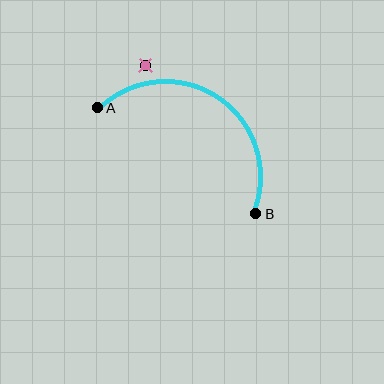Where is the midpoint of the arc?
The arc midpoint is the point on the curve farthest from the straight line joining A and B. It sits above and to the right of that line.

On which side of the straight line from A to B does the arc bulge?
The arc bulges above and to the right of the straight line connecting A and B.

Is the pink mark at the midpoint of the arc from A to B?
No — the pink mark does not lie on the arc at all. It sits slightly outside the curve.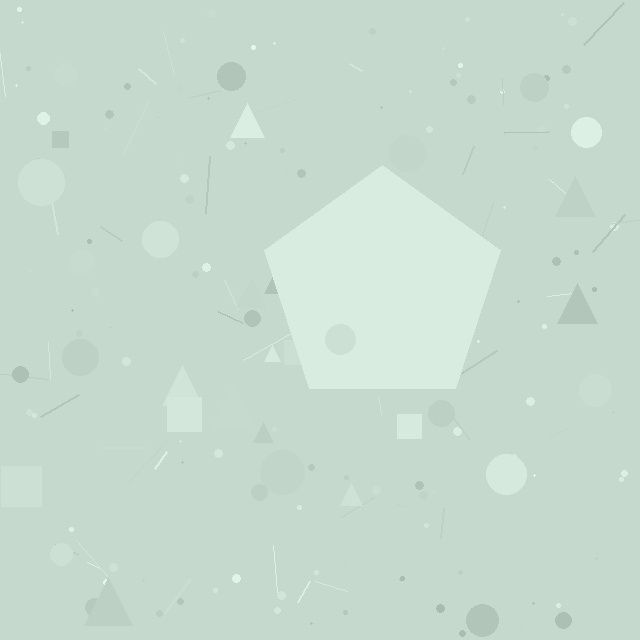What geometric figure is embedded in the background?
A pentagon is embedded in the background.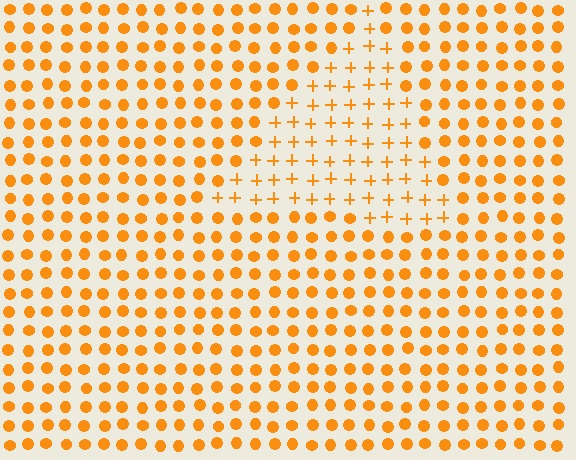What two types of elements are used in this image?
The image uses plus signs inside the triangle region and circles outside it.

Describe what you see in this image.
The image is filled with small orange elements arranged in a uniform grid. A triangle-shaped region contains plus signs, while the surrounding area contains circles. The boundary is defined purely by the change in element shape.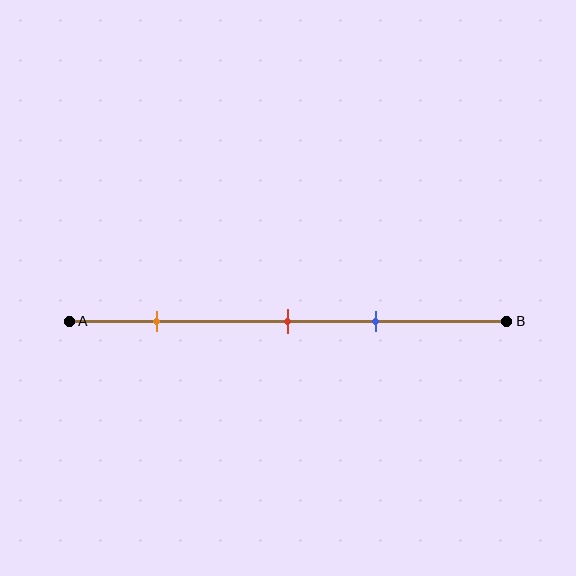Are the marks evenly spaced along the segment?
No, the marks are not evenly spaced.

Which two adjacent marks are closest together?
The red and blue marks are the closest adjacent pair.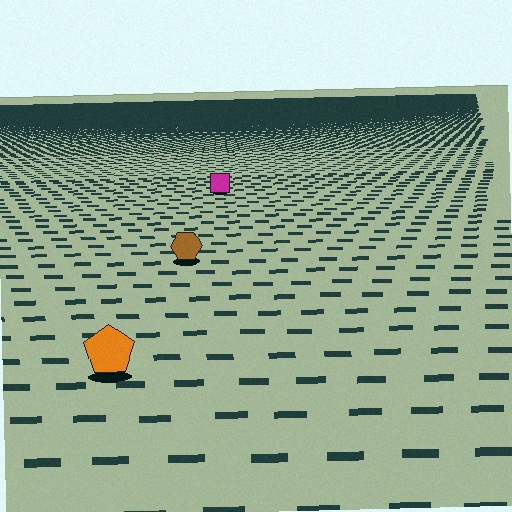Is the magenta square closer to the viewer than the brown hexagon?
No. The brown hexagon is closer — you can tell from the texture gradient: the ground texture is coarser near it.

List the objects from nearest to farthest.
From nearest to farthest: the orange pentagon, the brown hexagon, the magenta square.